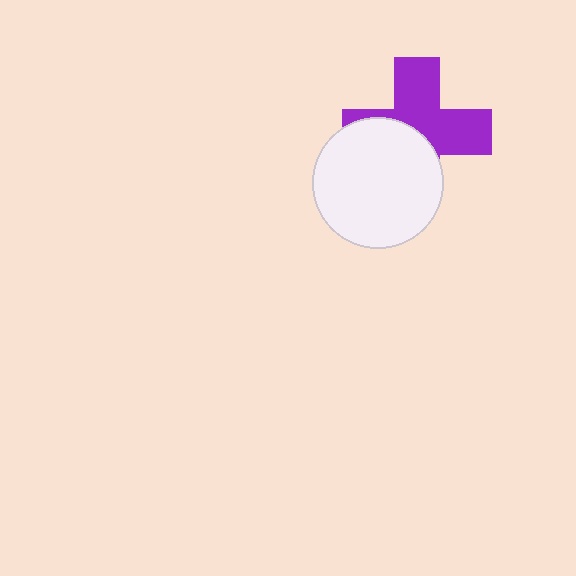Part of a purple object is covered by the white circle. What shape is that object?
It is a cross.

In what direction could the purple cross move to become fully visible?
The purple cross could move toward the upper-right. That would shift it out from behind the white circle entirely.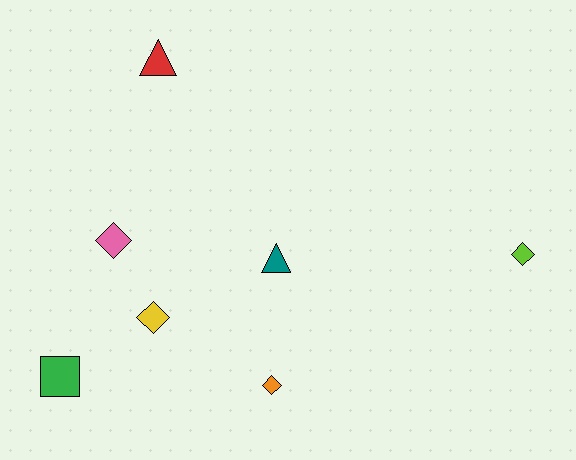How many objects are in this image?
There are 7 objects.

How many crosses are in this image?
There are no crosses.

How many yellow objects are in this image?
There is 1 yellow object.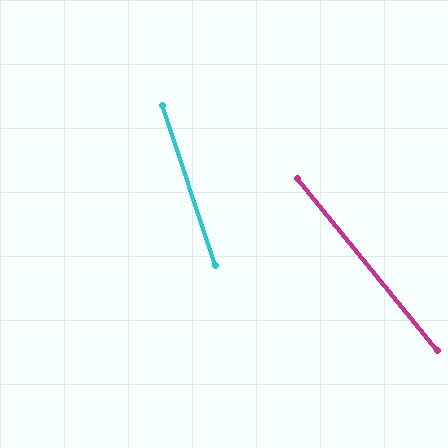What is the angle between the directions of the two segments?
Approximately 21 degrees.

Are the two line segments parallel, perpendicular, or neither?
Neither parallel nor perpendicular — they differ by about 21°.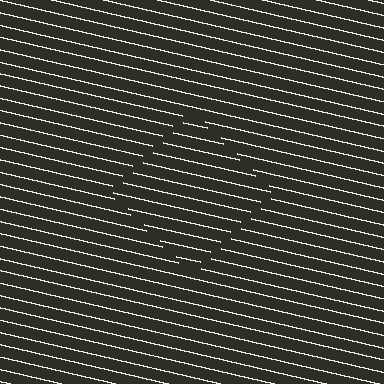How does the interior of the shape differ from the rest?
The interior of the shape contains the same grating, shifted by half a period — the contour is defined by the phase discontinuity where line-ends from the inner and outer gratings abut.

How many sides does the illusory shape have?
4 sides — the line-ends trace a square.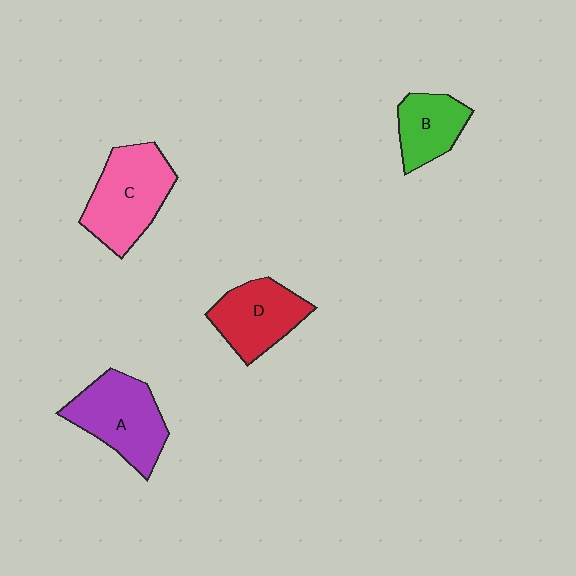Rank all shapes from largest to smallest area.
From largest to smallest: C (pink), A (purple), D (red), B (green).